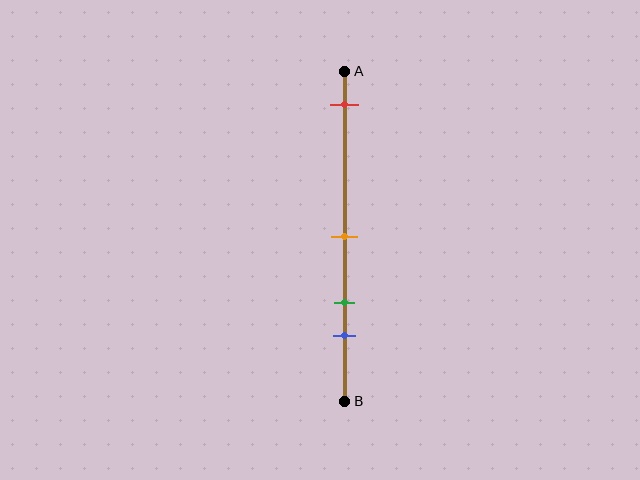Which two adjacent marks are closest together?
The green and blue marks are the closest adjacent pair.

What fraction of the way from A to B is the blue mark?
The blue mark is approximately 80% (0.8) of the way from A to B.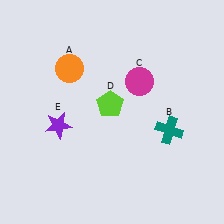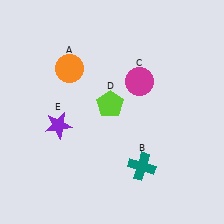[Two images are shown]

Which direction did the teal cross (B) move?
The teal cross (B) moved down.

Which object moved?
The teal cross (B) moved down.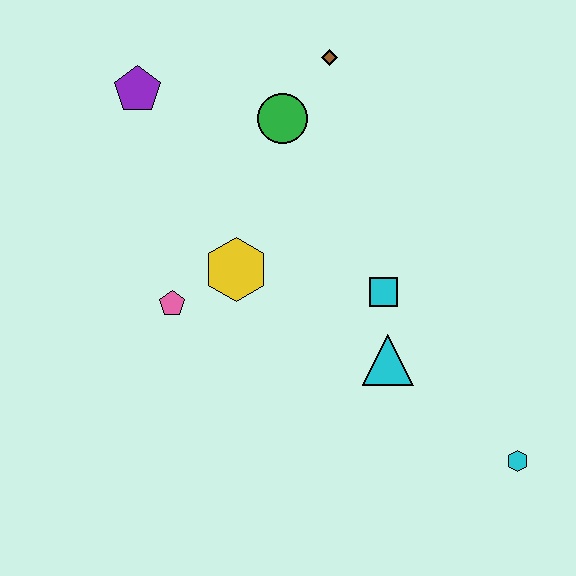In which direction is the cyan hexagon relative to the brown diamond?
The cyan hexagon is below the brown diamond.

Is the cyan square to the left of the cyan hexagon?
Yes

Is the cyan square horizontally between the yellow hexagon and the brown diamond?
No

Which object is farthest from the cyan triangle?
The purple pentagon is farthest from the cyan triangle.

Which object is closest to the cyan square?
The cyan triangle is closest to the cyan square.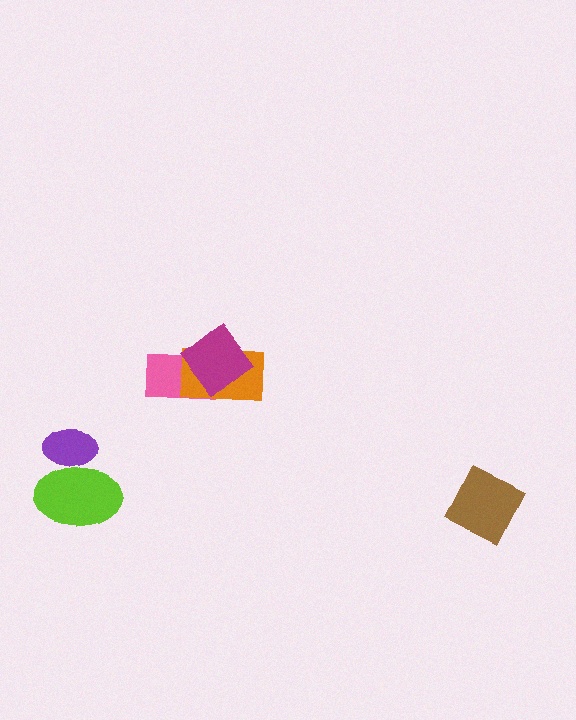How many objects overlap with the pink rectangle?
2 objects overlap with the pink rectangle.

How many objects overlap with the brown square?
0 objects overlap with the brown square.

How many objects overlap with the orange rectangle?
2 objects overlap with the orange rectangle.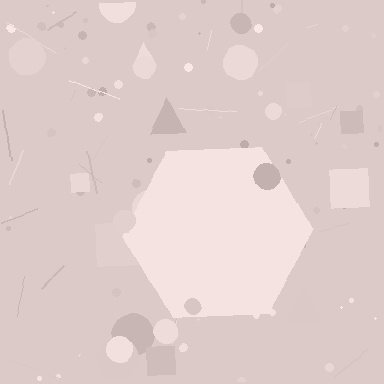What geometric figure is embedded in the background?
A hexagon is embedded in the background.